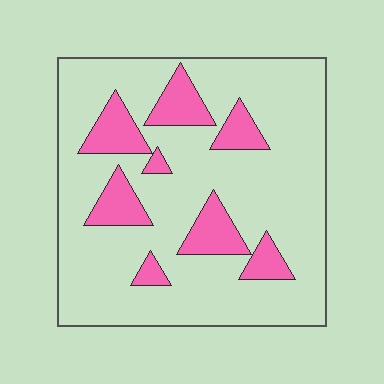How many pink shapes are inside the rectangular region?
8.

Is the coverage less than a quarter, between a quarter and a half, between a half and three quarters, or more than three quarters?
Less than a quarter.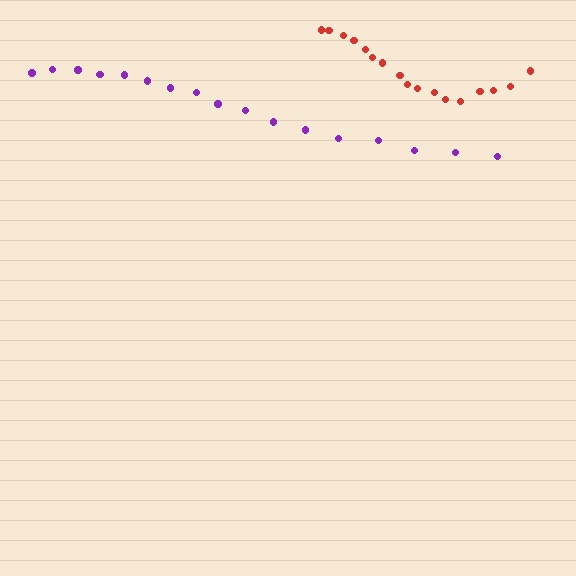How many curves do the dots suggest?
There are 2 distinct paths.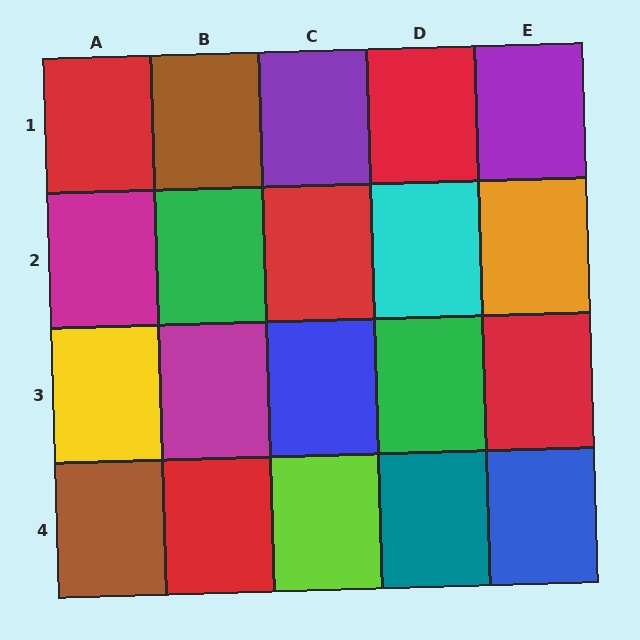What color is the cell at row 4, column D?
Teal.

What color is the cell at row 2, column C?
Red.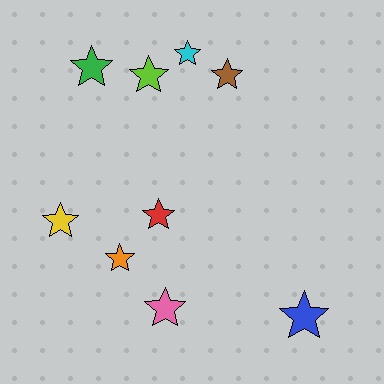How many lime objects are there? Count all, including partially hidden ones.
There is 1 lime object.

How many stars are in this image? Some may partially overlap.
There are 9 stars.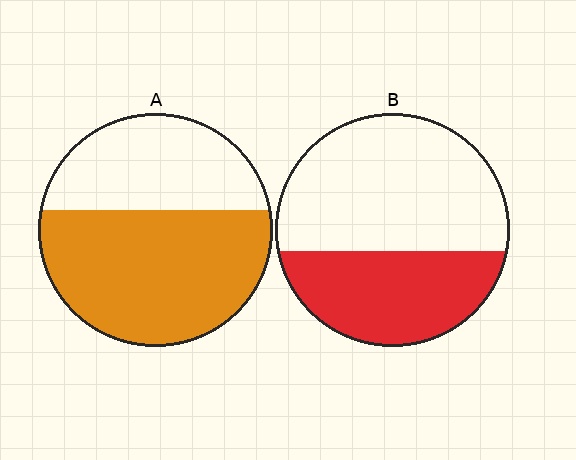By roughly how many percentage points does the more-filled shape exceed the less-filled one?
By roughly 20 percentage points (A over B).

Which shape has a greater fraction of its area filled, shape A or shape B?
Shape A.